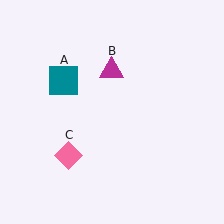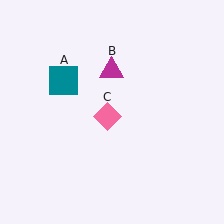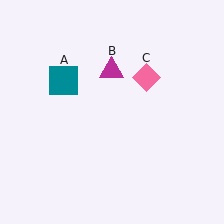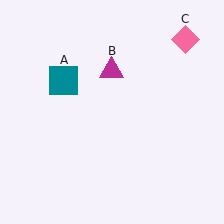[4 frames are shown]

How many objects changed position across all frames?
1 object changed position: pink diamond (object C).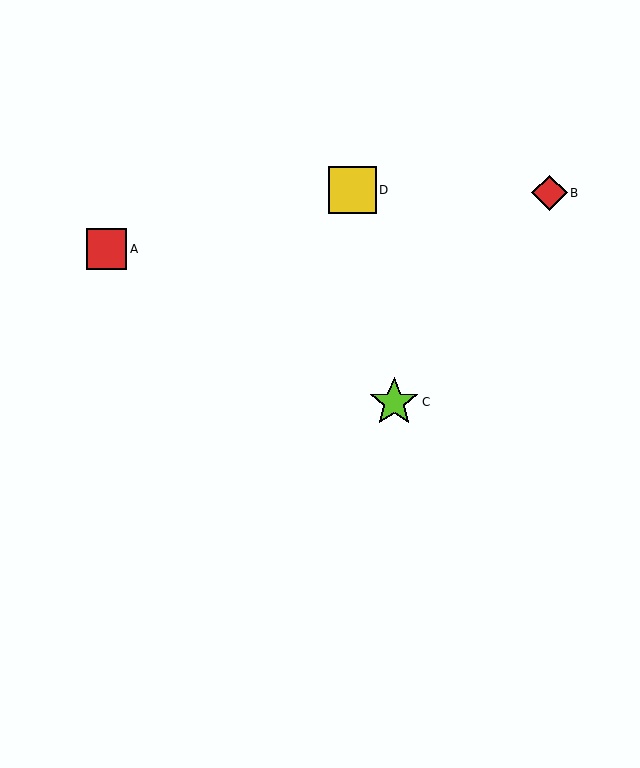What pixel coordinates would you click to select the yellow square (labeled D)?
Click at (353, 190) to select the yellow square D.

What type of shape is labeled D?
Shape D is a yellow square.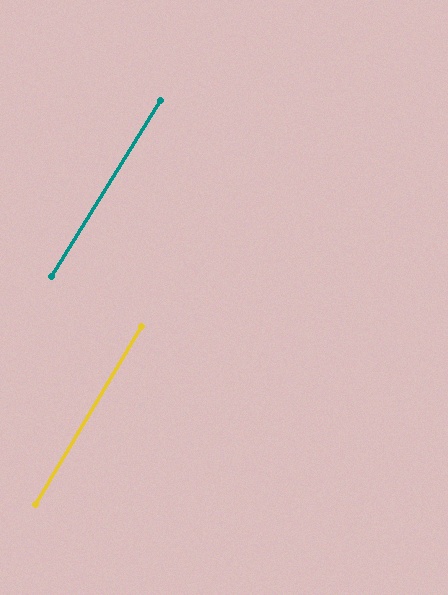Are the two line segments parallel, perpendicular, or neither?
Parallel — their directions differ by only 1.3°.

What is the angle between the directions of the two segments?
Approximately 1 degree.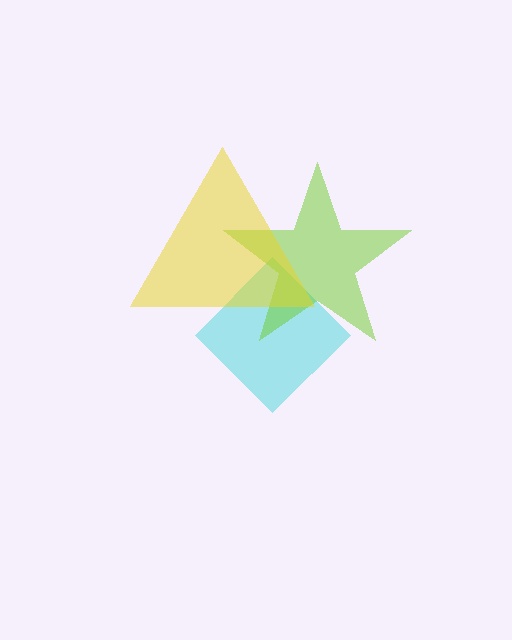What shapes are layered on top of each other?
The layered shapes are: a cyan diamond, a lime star, a yellow triangle.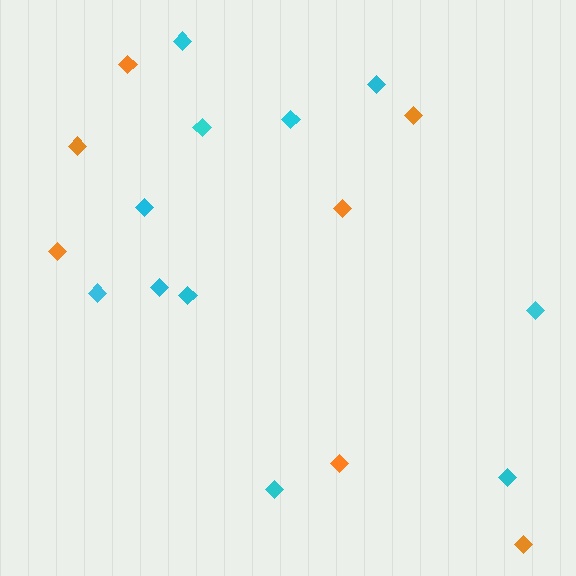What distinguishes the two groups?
There are 2 groups: one group of orange diamonds (7) and one group of cyan diamonds (11).